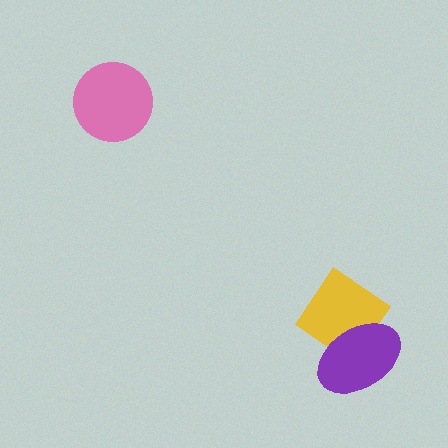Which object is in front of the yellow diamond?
The purple ellipse is in front of the yellow diamond.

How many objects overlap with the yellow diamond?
1 object overlaps with the yellow diamond.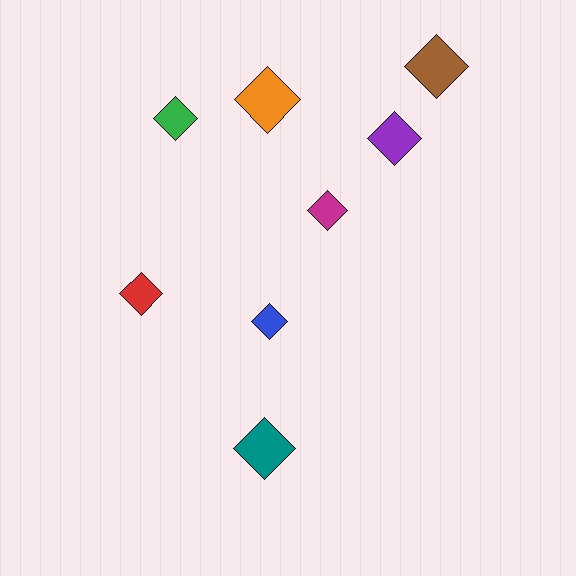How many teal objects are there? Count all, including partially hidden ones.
There is 1 teal object.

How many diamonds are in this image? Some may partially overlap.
There are 8 diamonds.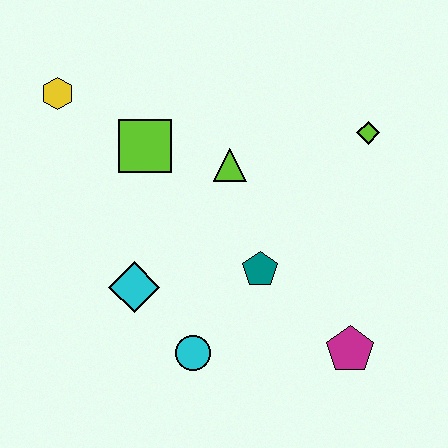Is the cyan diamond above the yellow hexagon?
No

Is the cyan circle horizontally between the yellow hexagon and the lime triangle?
Yes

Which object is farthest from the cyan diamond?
The lime diamond is farthest from the cyan diamond.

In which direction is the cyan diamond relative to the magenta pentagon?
The cyan diamond is to the left of the magenta pentagon.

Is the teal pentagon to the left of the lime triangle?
No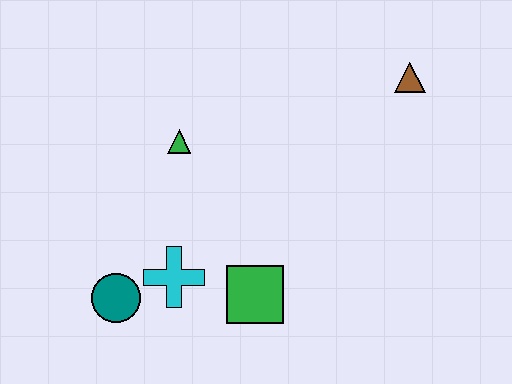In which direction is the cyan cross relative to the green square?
The cyan cross is to the left of the green square.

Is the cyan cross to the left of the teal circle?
No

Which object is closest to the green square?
The cyan cross is closest to the green square.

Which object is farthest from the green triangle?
The brown triangle is farthest from the green triangle.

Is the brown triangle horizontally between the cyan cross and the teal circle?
No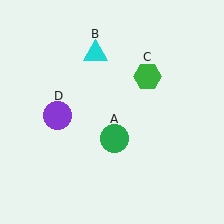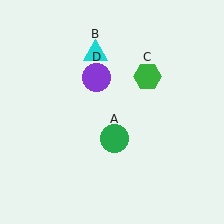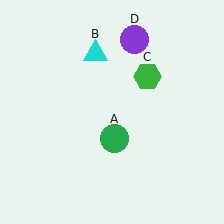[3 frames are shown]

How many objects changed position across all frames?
1 object changed position: purple circle (object D).